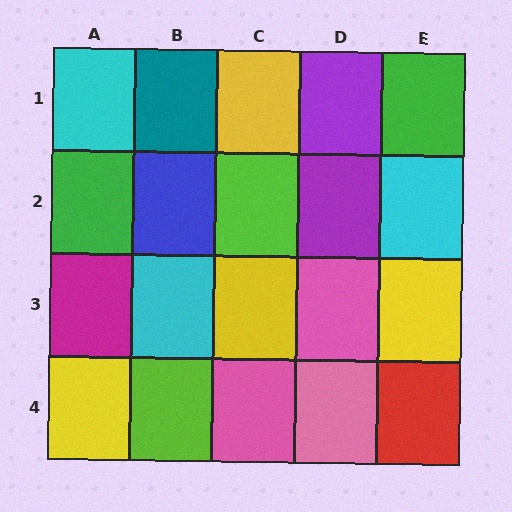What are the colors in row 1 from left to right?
Cyan, teal, yellow, purple, green.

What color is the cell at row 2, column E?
Cyan.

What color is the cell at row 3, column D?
Pink.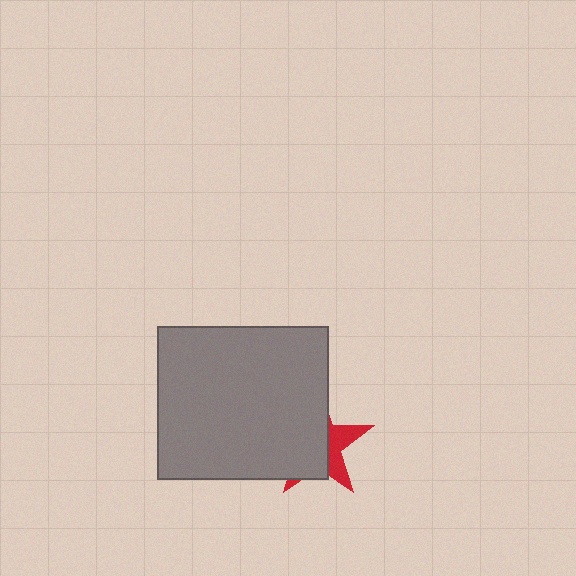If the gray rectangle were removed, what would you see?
You would see the complete red star.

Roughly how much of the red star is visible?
A small part of it is visible (roughly 33%).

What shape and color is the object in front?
The object in front is a gray rectangle.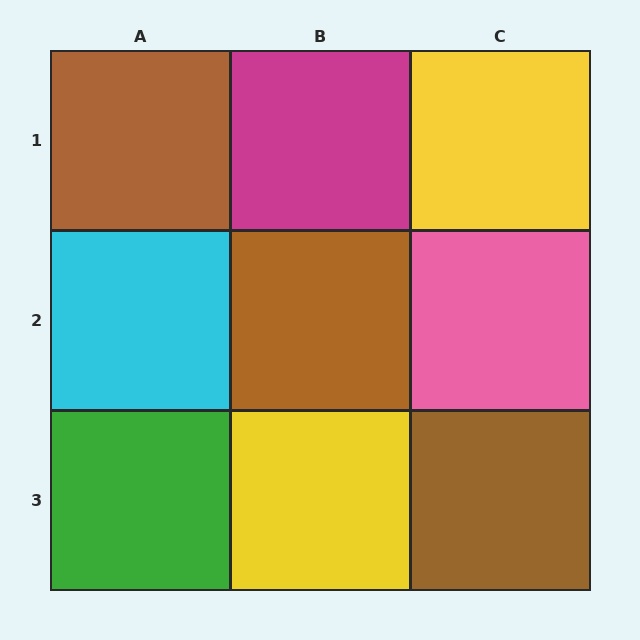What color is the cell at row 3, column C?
Brown.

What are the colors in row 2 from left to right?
Cyan, brown, pink.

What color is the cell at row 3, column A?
Green.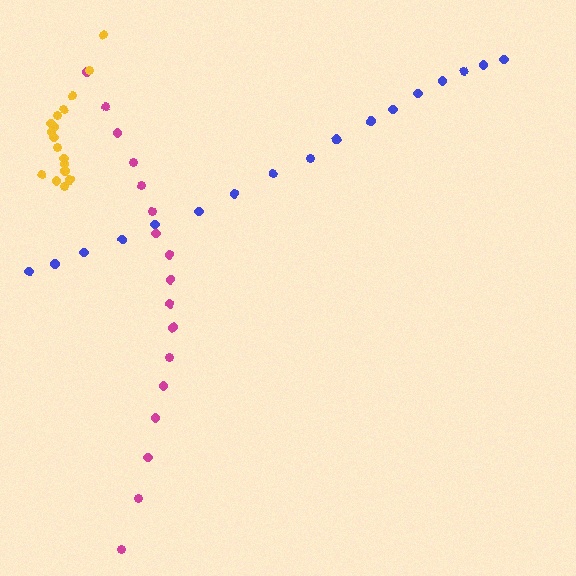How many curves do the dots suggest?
There are 3 distinct paths.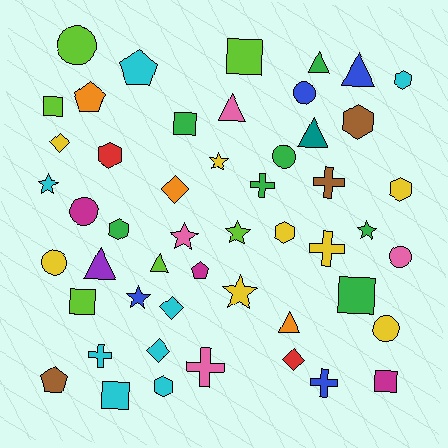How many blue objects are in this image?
There are 4 blue objects.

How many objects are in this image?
There are 50 objects.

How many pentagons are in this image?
There are 4 pentagons.